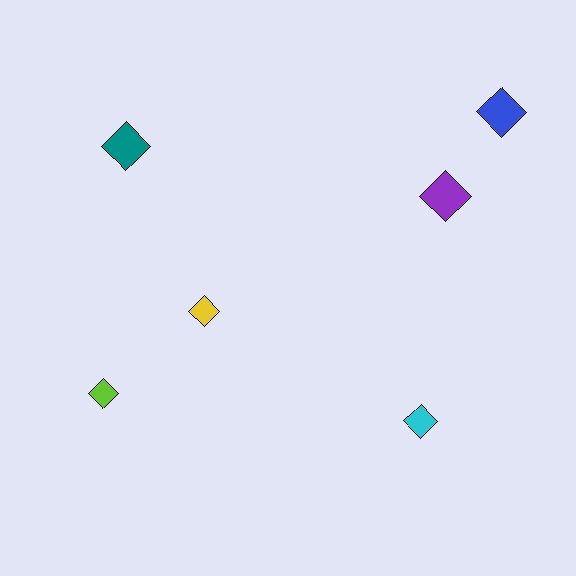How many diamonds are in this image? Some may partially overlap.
There are 6 diamonds.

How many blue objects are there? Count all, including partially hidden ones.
There is 1 blue object.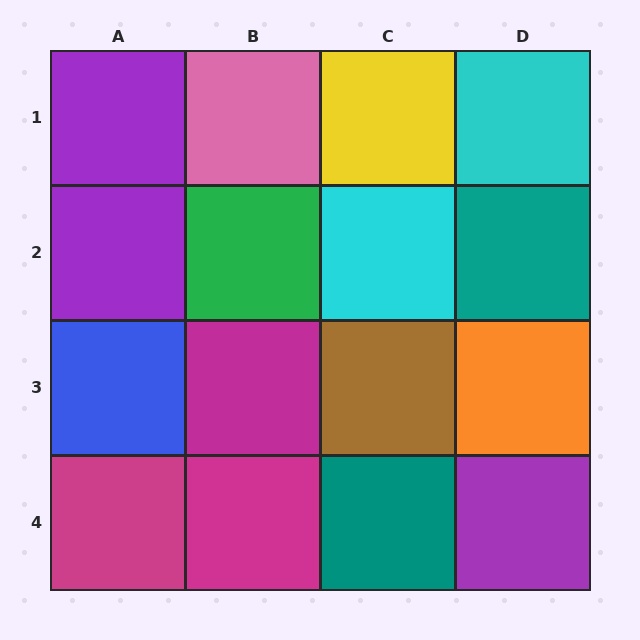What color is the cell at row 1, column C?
Yellow.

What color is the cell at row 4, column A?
Magenta.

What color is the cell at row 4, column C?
Teal.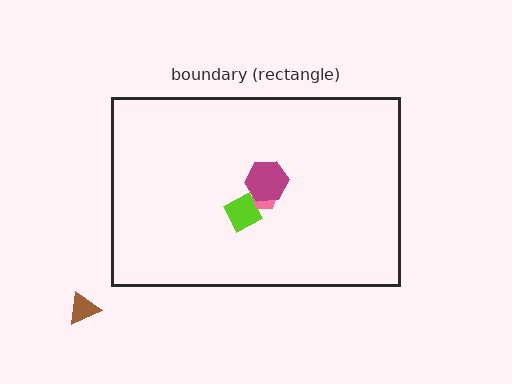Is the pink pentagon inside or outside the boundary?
Inside.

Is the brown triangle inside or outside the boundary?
Outside.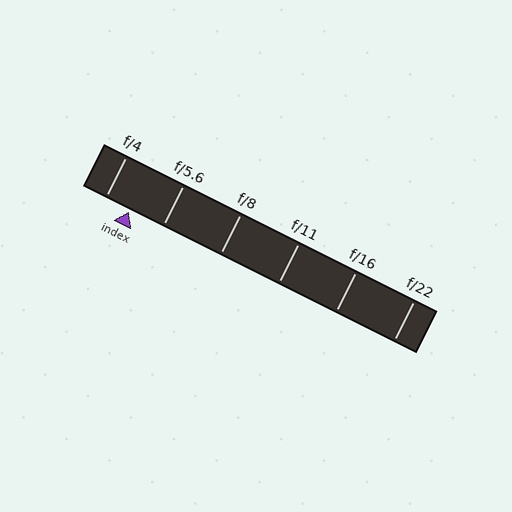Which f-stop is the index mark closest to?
The index mark is closest to f/4.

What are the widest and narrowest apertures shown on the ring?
The widest aperture shown is f/4 and the narrowest is f/22.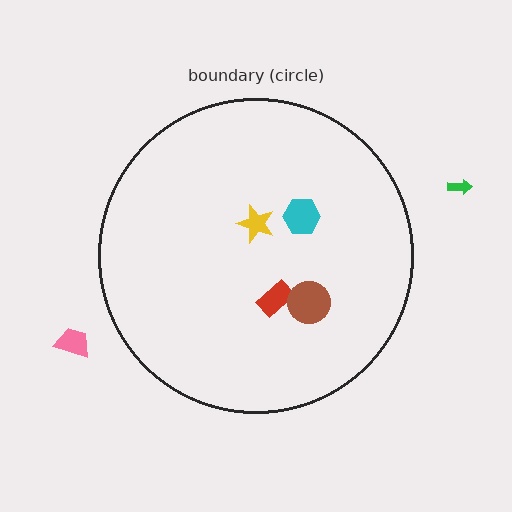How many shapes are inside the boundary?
4 inside, 2 outside.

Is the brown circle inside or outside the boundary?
Inside.